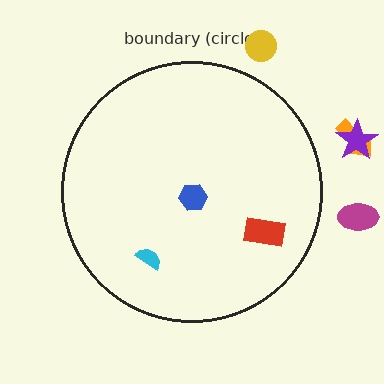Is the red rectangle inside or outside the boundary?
Inside.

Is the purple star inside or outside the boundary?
Outside.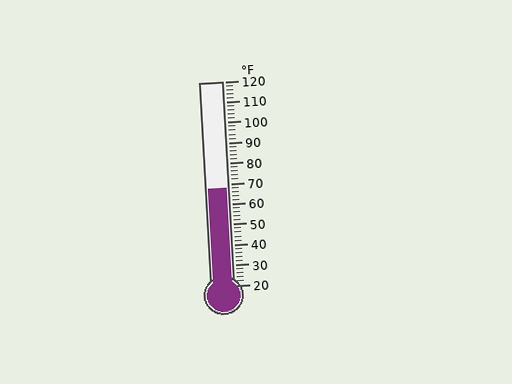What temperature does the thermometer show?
The thermometer shows approximately 68°F.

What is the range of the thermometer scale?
The thermometer scale ranges from 20°F to 120°F.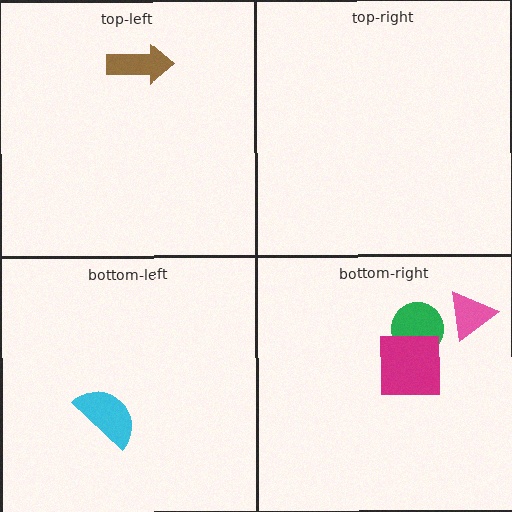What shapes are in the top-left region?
The brown arrow.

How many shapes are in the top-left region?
1.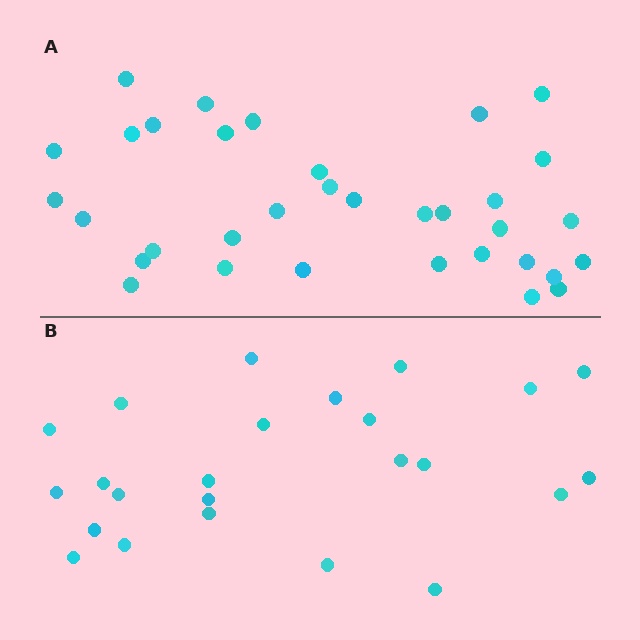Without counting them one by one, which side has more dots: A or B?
Region A (the top region) has more dots.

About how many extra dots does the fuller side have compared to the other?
Region A has roughly 10 or so more dots than region B.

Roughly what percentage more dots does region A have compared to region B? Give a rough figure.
About 40% more.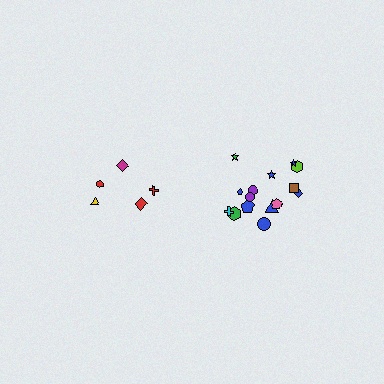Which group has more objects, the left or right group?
The right group.